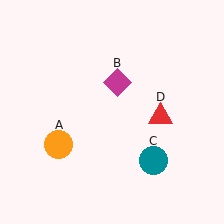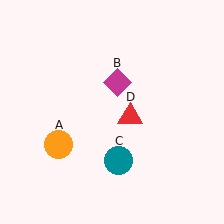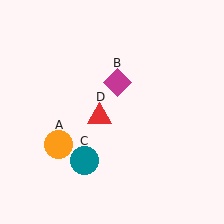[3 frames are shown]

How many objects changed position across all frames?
2 objects changed position: teal circle (object C), red triangle (object D).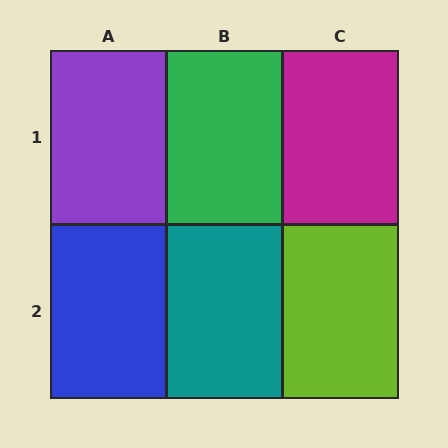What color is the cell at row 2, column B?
Teal.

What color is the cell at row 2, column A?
Blue.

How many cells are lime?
1 cell is lime.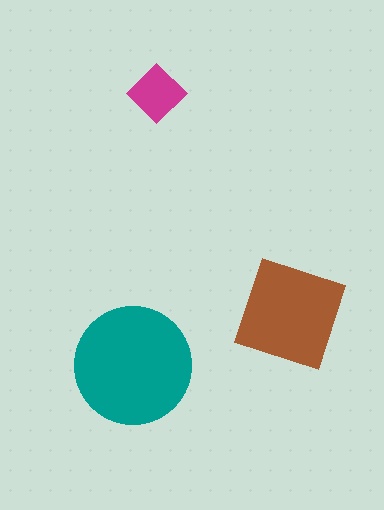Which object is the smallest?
The magenta diamond.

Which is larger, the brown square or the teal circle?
The teal circle.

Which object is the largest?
The teal circle.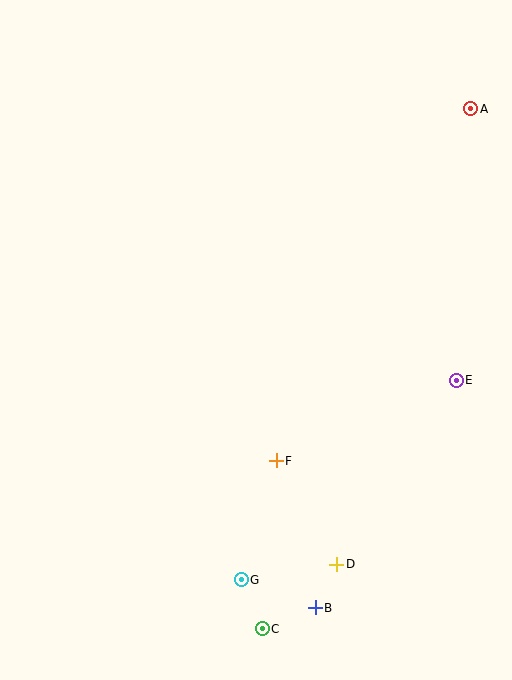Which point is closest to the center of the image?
Point F at (276, 461) is closest to the center.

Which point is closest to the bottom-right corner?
Point B is closest to the bottom-right corner.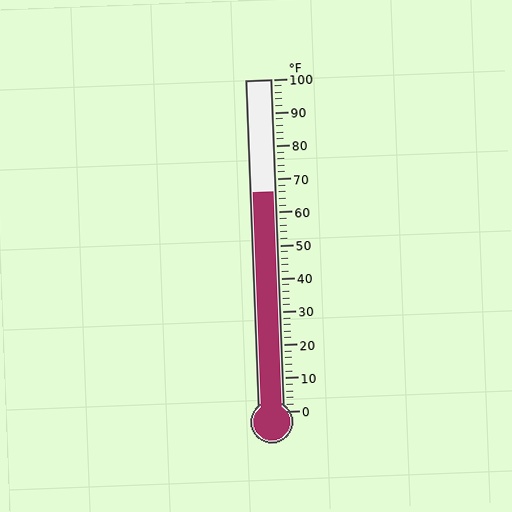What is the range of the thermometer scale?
The thermometer scale ranges from 0°F to 100°F.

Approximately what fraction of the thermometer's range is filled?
The thermometer is filled to approximately 65% of its range.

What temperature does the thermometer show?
The thermometer shows approximately 66°F.